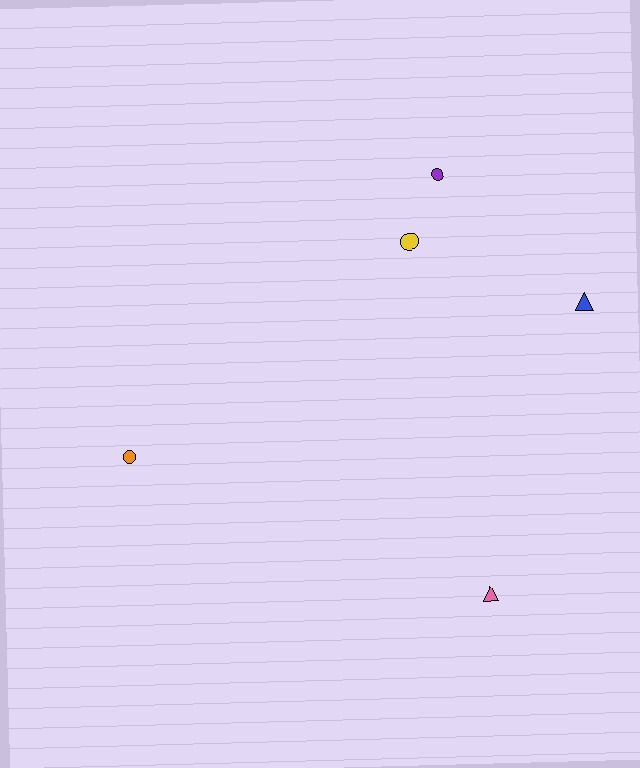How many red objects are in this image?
There are no red objects.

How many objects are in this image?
There are 5 objects.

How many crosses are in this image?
There are no crosses.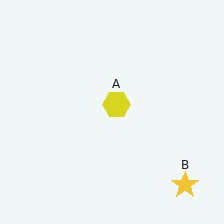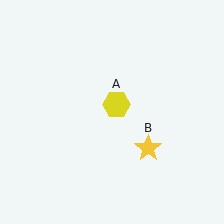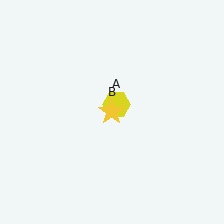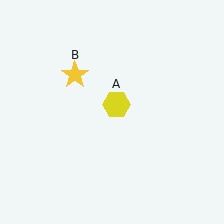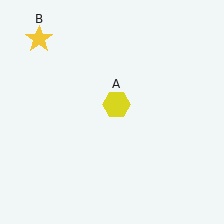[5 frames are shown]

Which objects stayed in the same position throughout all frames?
Yellow hexagon (object A) remained stationary.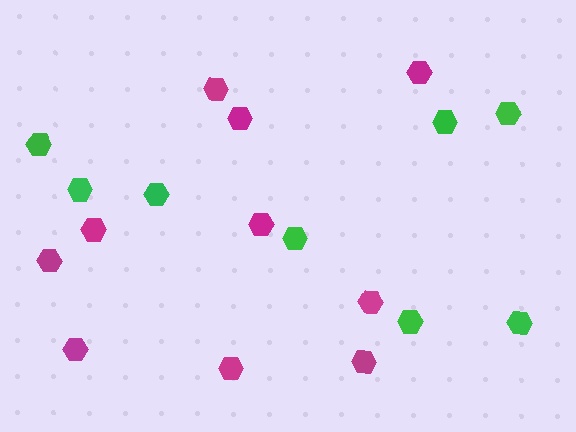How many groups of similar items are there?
There are 2 groups: one group of magenta hexagons (10) and one group of green hexagons (8).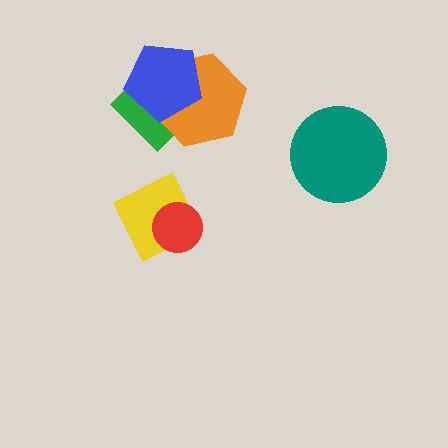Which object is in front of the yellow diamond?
The red circle is in front of the yellow diamond.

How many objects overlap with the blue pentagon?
2 objects overlap with the blue pentagon.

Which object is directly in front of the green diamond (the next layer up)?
The orange hexagon is directly in front of the green diamond.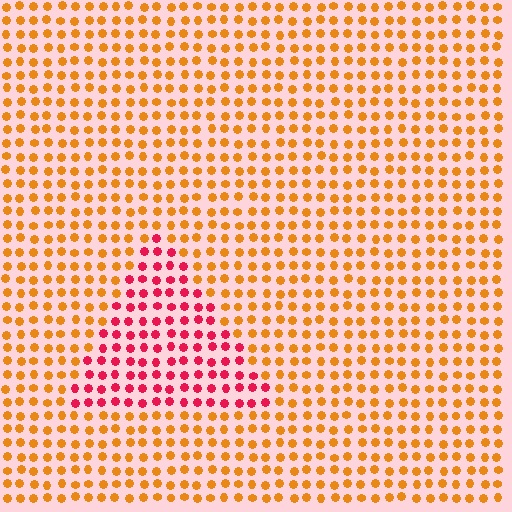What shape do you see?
I see a triangle.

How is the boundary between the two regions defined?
The boundary is defined purely by a slight shift in hue (about 49 degrees). Spacing, size, and orientation are identical on both sides.